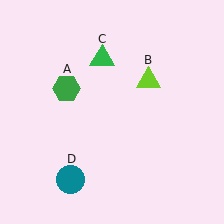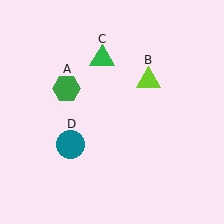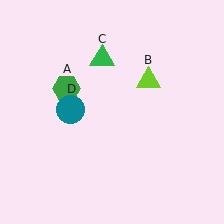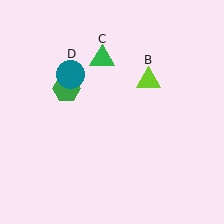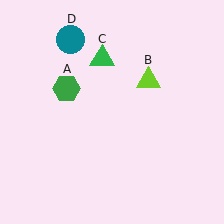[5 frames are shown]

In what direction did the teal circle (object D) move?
The teal circle (object D) moved up.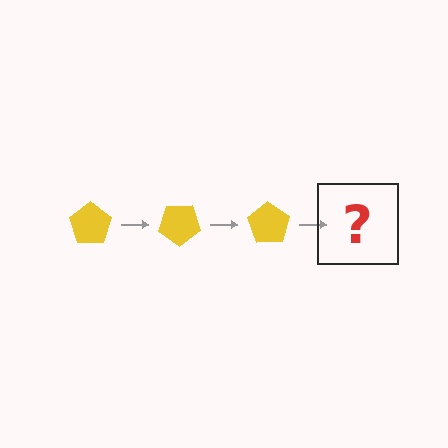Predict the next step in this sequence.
The next step is a yellow pentagon rotated 105 degrees.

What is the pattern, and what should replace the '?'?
The pattern is that the pentagon rotates 35 degrees each step. The '?' should be a yellow pentagon rotated 105 degrees.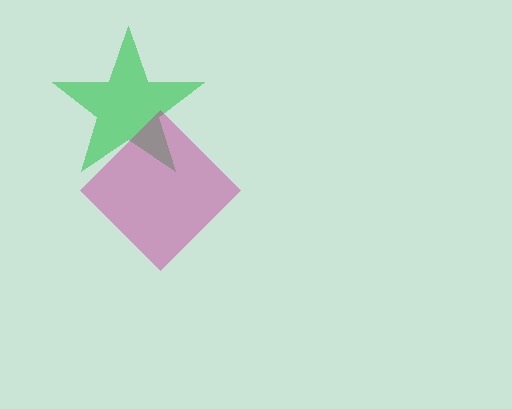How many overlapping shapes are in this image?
There are 2 overlapping shapes in the image.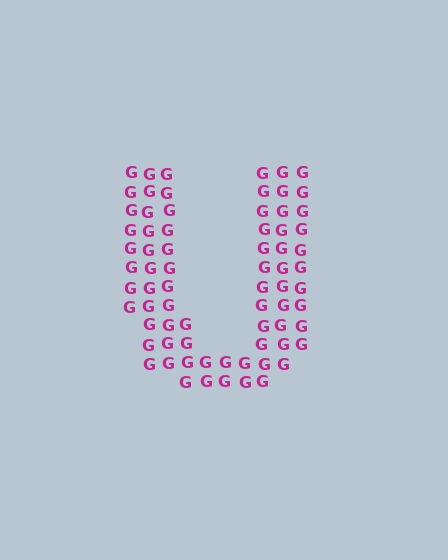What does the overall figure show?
The overall figure shows the letter U.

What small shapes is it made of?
It is made of small letter G's.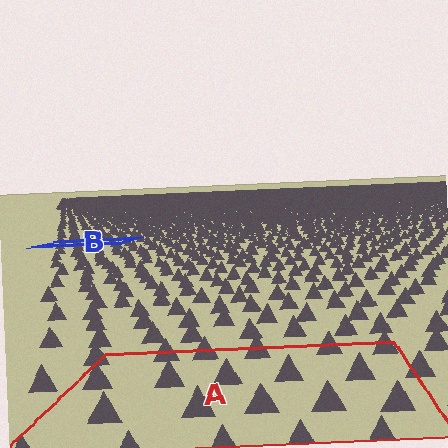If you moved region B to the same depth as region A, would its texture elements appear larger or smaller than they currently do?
They would appear larger. At a closer depth, the same texture elements are projected at a bigger on-screen size.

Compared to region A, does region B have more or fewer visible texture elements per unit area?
Region B has more texture elements per unit area — they are packed more densely because it is farther away.